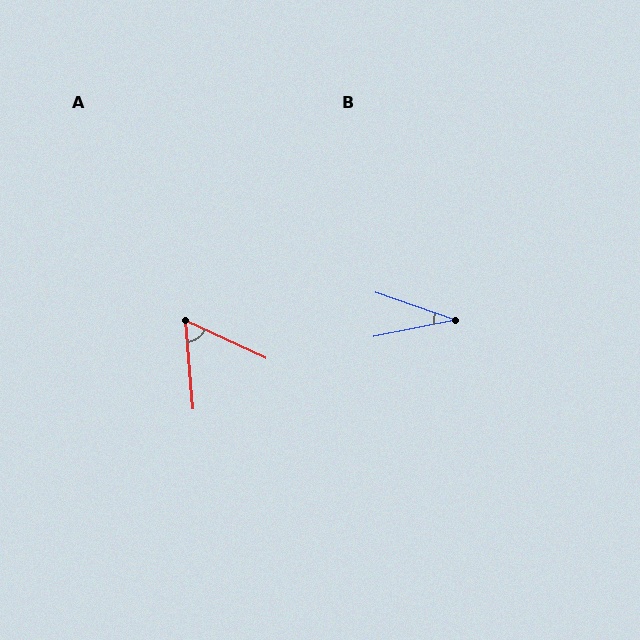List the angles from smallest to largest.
B (30°), A (60°).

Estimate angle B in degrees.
Approximately 30 degrees.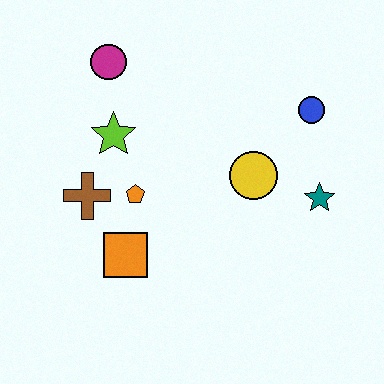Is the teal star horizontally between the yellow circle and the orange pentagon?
No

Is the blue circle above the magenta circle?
No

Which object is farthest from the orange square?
The blue circle is farthest from the orange square.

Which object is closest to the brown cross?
The orange pentagon is closest to the brown cross.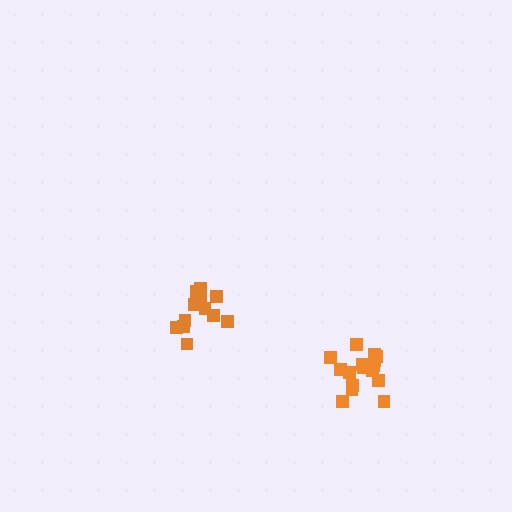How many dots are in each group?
Group 1: 12 dots, Group 2: 16 dots (28 total).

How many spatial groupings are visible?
There are 2 spatial groupings.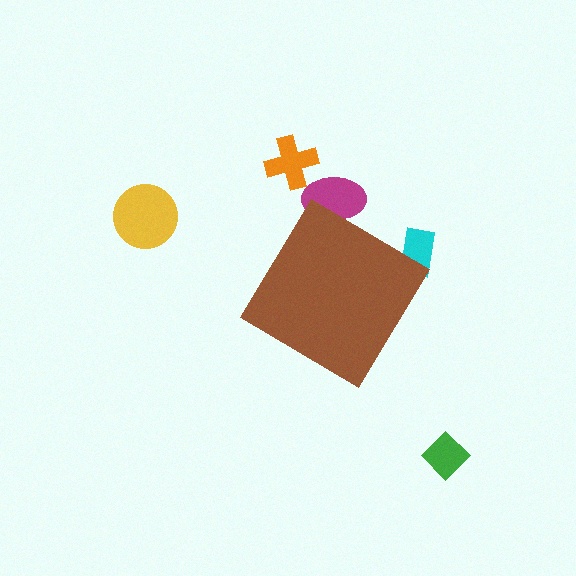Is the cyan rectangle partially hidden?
Yes, the cyan rectangle is partially hidden behind the brown diamond.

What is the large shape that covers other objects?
A brown diamond.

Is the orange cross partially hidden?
No, the orange cross is fully visible.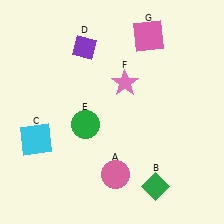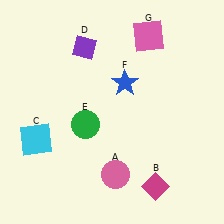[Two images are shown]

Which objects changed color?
B changed from green to magenta. F changed from pink to blue.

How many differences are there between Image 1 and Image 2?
There are 2 differences between the two images.